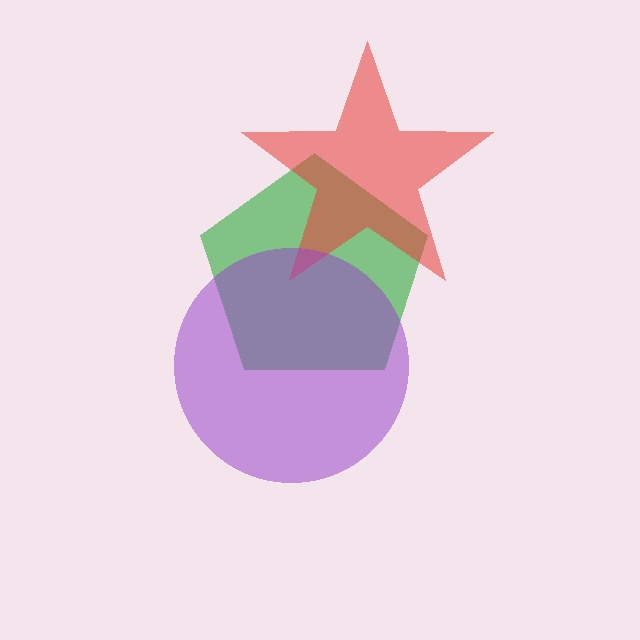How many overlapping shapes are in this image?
There are 3 overlapping shapes in the image.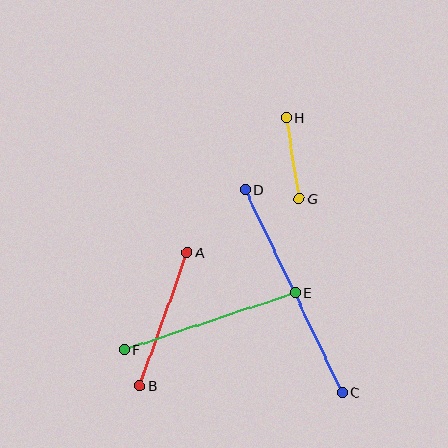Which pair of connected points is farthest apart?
Points C and D are farthest apart.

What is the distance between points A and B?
The distance is approximately 141 pixels.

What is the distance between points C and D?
The distance is approximately 225 pixels.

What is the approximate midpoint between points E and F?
The midpoint is at approximately (209, 321) pixels.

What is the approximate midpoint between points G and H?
The midpoint is at approximately (293, 158) pixels.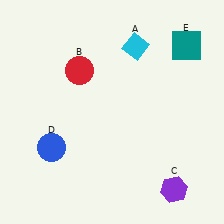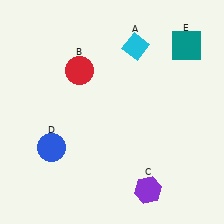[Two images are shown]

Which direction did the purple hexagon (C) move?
The purple hexagon (C) moved left.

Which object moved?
The purple hexagon (C) moved left.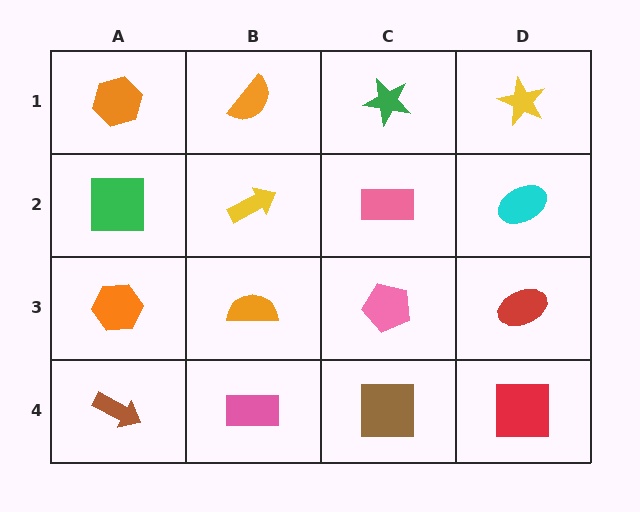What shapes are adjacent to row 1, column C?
A pink rectangle (row 2, column C), an orange semicircle (row 1, column B), a yellow star (row 1, column D).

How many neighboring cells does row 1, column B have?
3.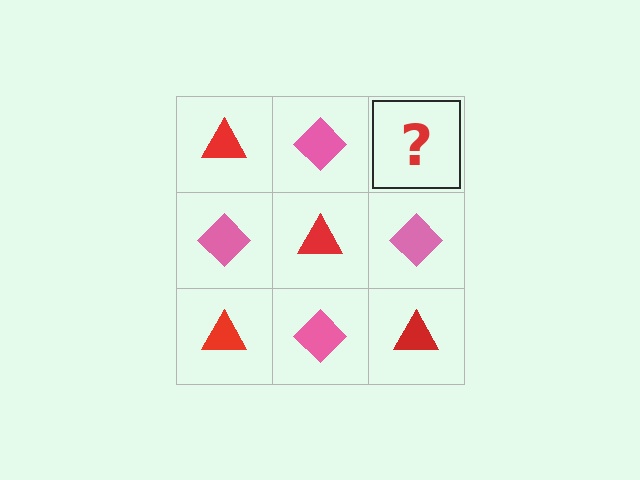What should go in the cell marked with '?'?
The missing cell should contain a red triangle.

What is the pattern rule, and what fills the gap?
The rule is that it alternates red triangle and pink diamond in a checkerboard pattern. The gap should be filled with a red triangle.